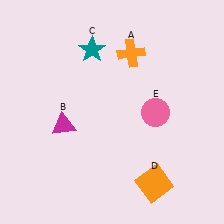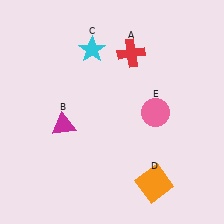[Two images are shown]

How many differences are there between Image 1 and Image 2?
There are 2 differences between the two images.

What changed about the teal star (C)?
In Image 1, C is teal. In Image 2, it changed to cyan.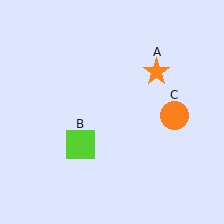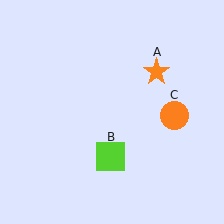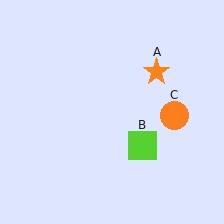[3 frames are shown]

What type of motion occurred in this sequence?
The lime square (object B) rotated counterclockwise around the center of the scene.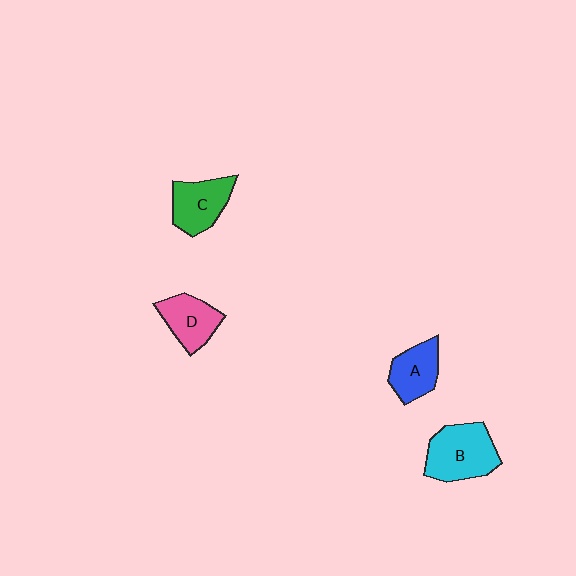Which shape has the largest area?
Shape B (cyan).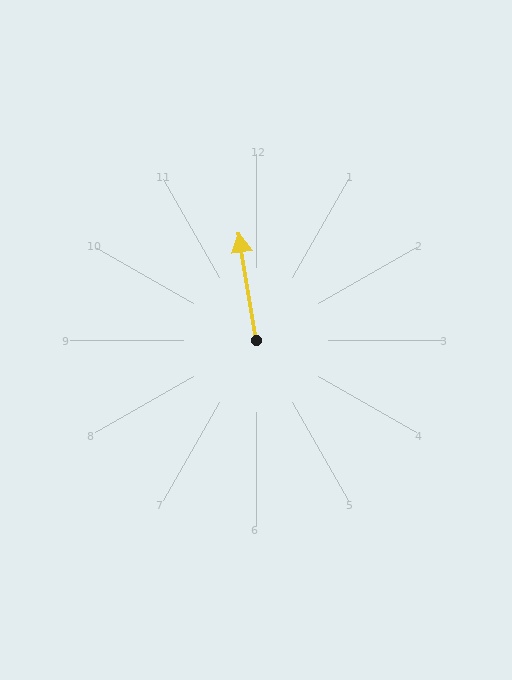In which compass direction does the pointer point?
North.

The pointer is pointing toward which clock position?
Roughly 12 o'clock.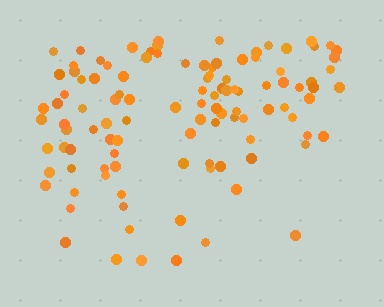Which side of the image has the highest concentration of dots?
The top.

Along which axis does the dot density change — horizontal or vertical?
Vertical.